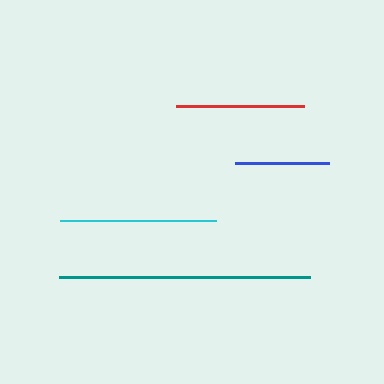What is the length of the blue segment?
The blue segment is approximately 94 pixels long.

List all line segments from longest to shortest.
From longest to shortest: teal, cyan, red, blue.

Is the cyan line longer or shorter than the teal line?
The teal line is longer than the cyan line.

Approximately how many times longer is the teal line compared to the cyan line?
The teal line is approximately 1.6 times the length of the cyan line.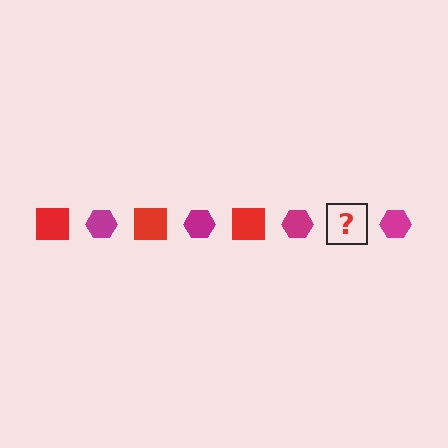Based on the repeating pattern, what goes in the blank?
The blank should be a red square.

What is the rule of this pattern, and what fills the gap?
The rule is that the pattern alternates between red square and magenta hexagon. The gap should be filled with a red square.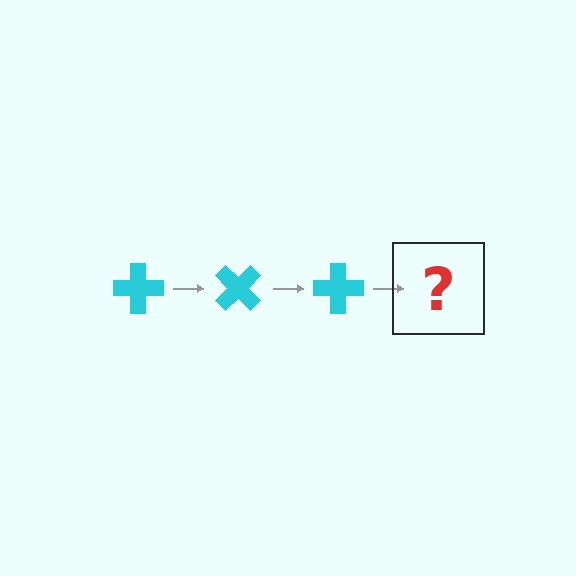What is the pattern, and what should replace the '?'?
The pattern is that the cross rotates 45 degrees each step. The '?' should be a cyan cross rotated 135 degrees.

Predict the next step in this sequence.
The next step is a cyan cross rotated 135 degrees.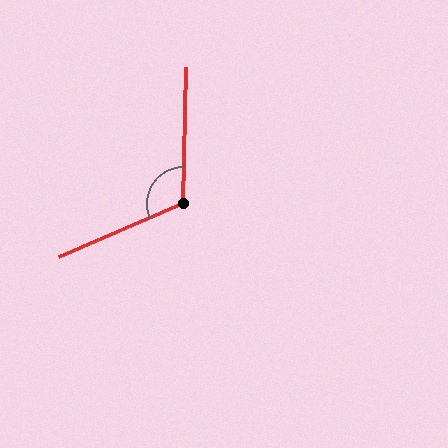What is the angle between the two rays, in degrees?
Approximately 115 degrees.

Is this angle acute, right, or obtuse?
It is obtuse.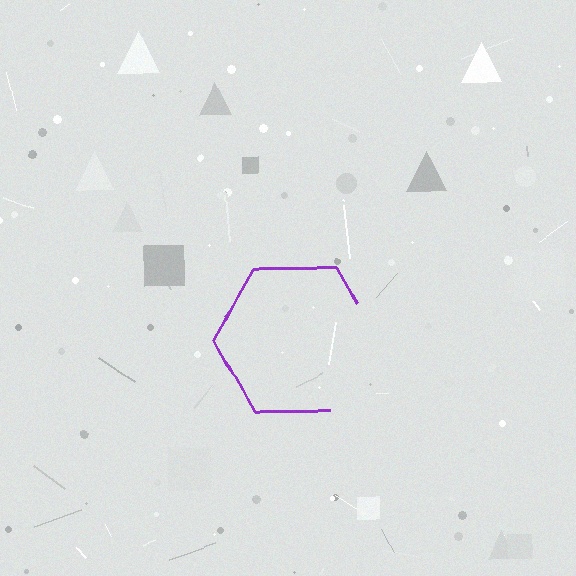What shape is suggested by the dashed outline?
The dashed outline suggests a hexagon.